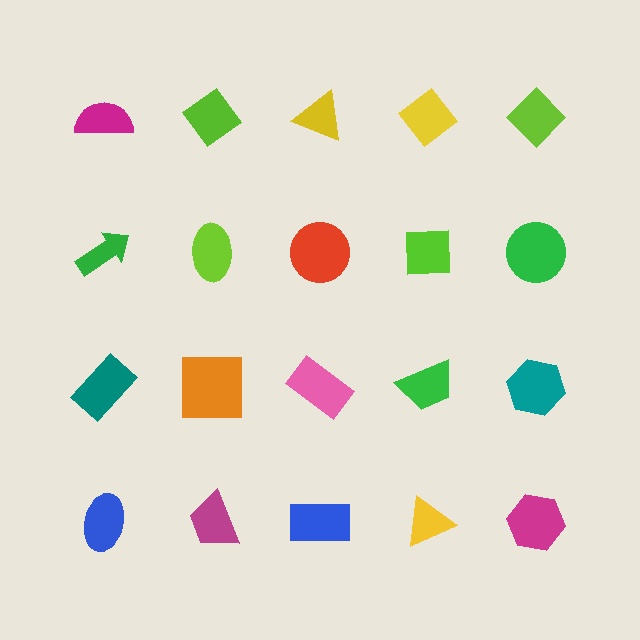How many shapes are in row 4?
5 shapes.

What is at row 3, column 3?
A pink rectangle.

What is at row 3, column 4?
A green trapezoid.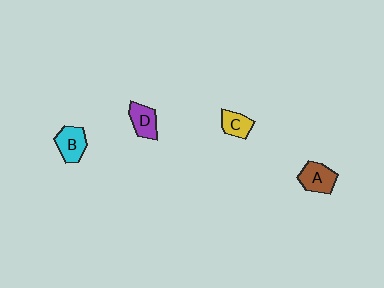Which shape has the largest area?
Shape A (brown).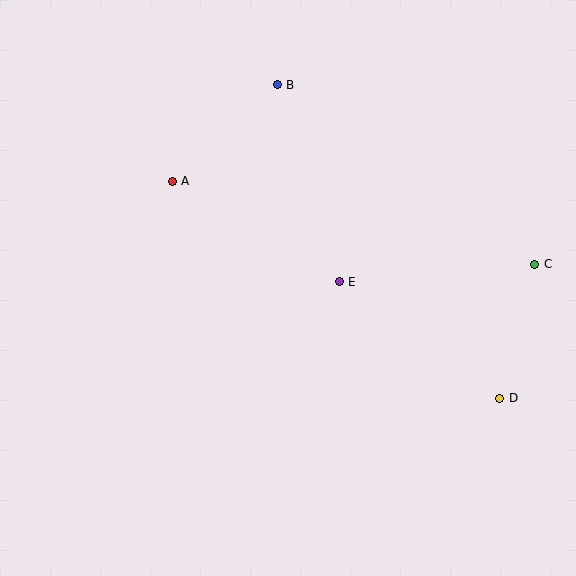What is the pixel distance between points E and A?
The distance between E and A is 195 pixels.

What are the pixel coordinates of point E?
Point E is at (339, 282).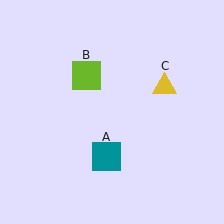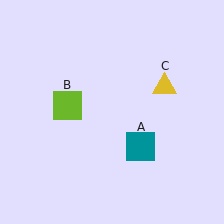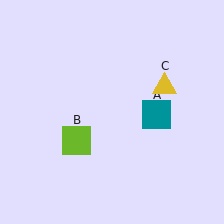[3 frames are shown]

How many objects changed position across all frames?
2 objects changed position: teal square (object A), lime square (object B).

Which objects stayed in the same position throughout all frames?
Yellow triangle (object C) remained stationary.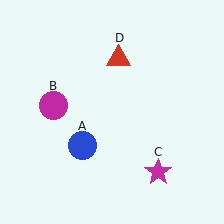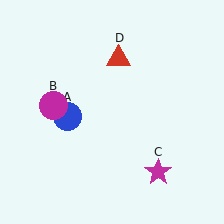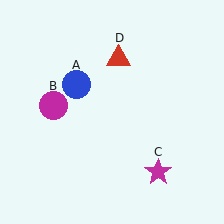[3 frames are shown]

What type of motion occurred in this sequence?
The blue circle (object A) rotated clockwise around the center of the scene.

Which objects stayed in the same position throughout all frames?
Magenta circle (object B) and magenta star (object C) and red triangle (object D) remained stationary.